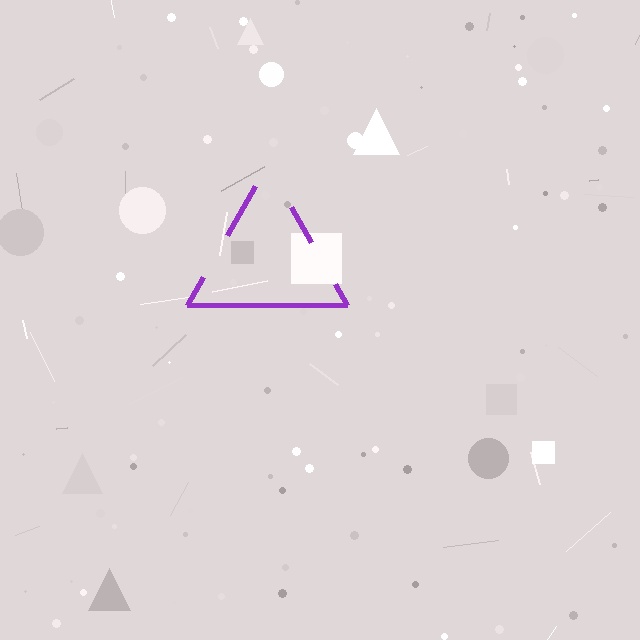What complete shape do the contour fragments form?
The contour fragments form a triangle.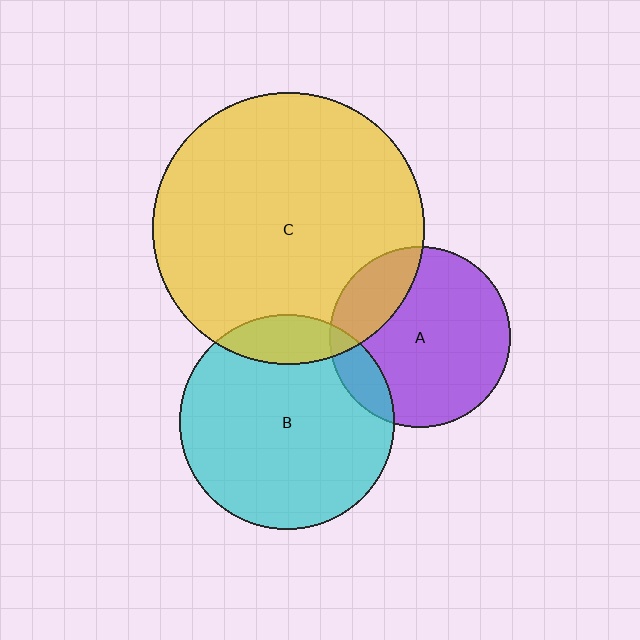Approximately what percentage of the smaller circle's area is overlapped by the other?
Approximately 15%.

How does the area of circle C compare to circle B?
Approximately 1.6 times.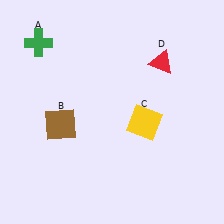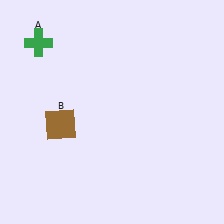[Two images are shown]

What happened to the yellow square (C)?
The yellow square (C) was removed in Image 2. It was in the bottom-right area of Image 1.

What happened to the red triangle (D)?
The red triangle (D) was removed in Image 2. It was in the top-right area of Image 1.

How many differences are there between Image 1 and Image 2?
There are 2 differences between the two images.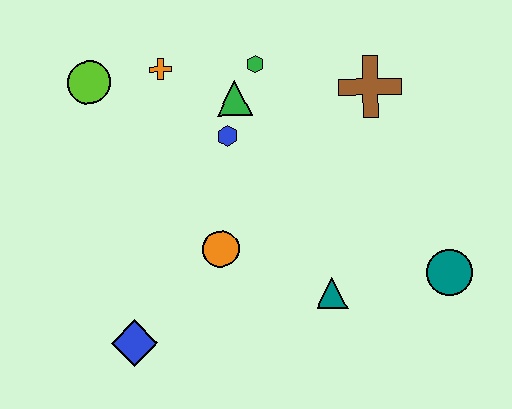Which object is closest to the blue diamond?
The orange circle is closest to the blue diamond.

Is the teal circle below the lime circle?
Yes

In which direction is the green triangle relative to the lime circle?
The green triangle is to the right of the lime circle.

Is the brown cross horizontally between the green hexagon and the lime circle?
No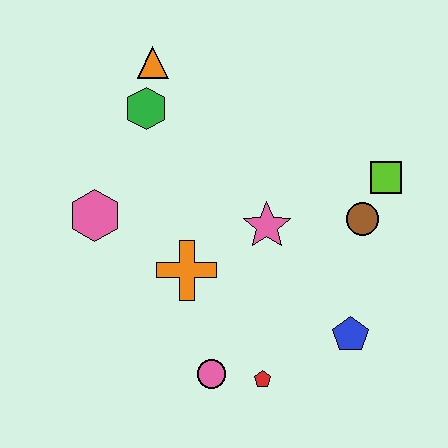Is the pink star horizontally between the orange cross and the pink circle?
No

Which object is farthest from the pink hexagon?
The lime square is farthest from the pink hexagon.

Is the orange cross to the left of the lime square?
Yes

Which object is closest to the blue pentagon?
The red pentagon is closest to the blue pentagon.